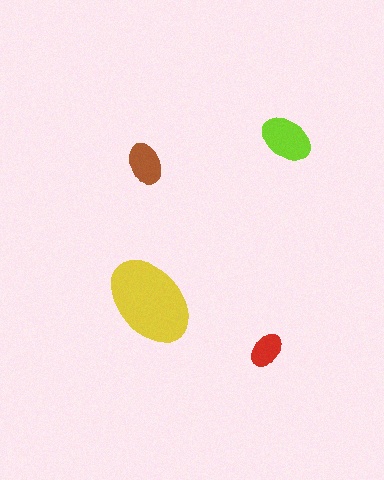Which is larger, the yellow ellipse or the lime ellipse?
The yellow one.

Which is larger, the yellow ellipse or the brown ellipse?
The yellow one.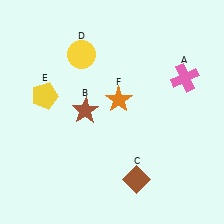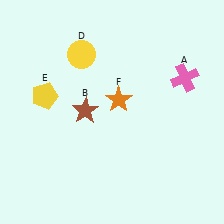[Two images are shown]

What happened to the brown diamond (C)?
The brown diamond (C) was removed in Image 2. It was in the bottom-right area of Image 1.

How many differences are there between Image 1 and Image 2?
There is 1 difference between the two images.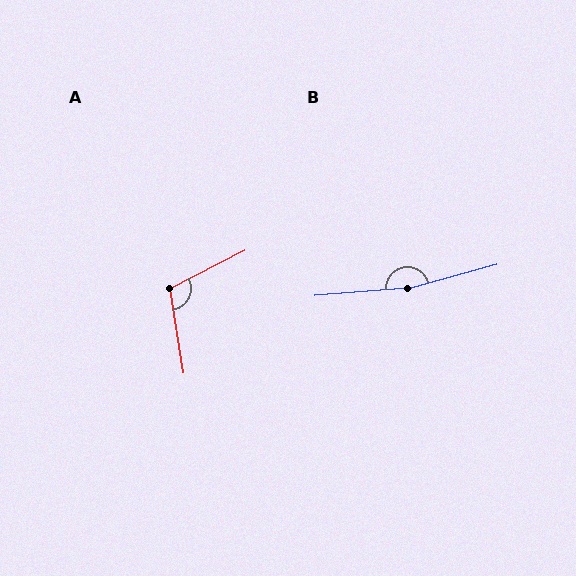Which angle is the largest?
B, at approximately 169 degrees.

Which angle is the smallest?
A, at approximately 108 degrees.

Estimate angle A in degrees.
Approximately 108 degrees.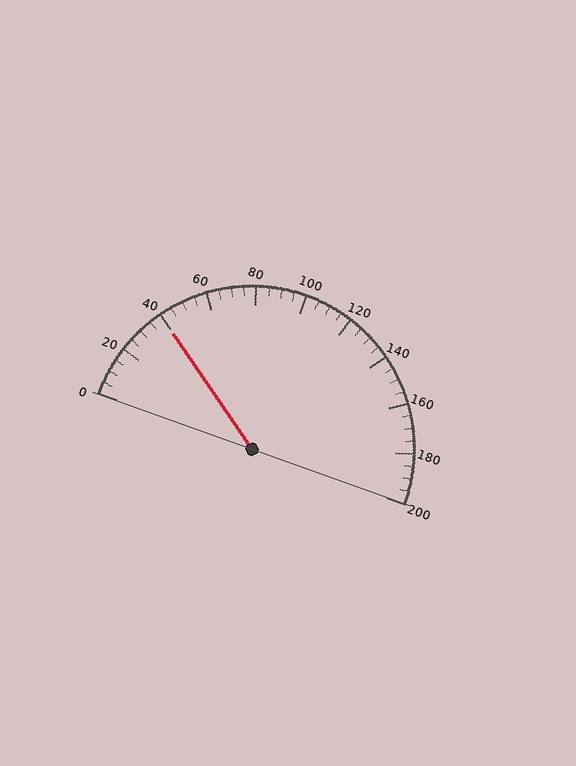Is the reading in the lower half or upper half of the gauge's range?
The reading is in the lower half of the range (0 to 200).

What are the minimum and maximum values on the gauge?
The gauge ranges from 0 to 200.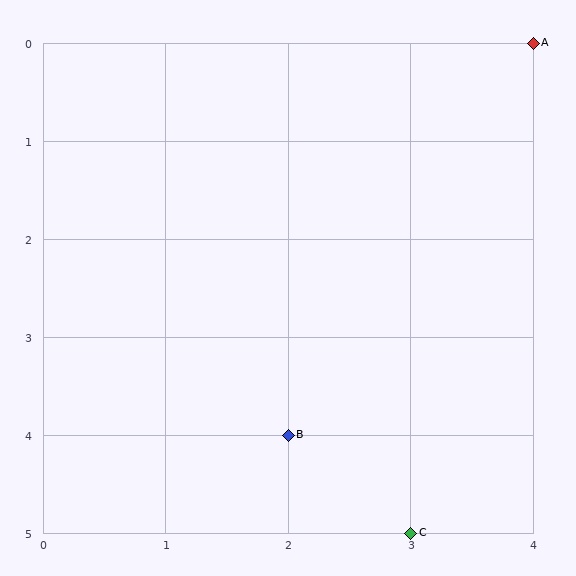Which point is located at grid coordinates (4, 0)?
Point A is at (4, 0).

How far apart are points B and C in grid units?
Points B and C are 1 column and 1 row apart (about 1.4 grid units diagonally).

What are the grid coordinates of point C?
Point C is at grid coordinates (3, 5).